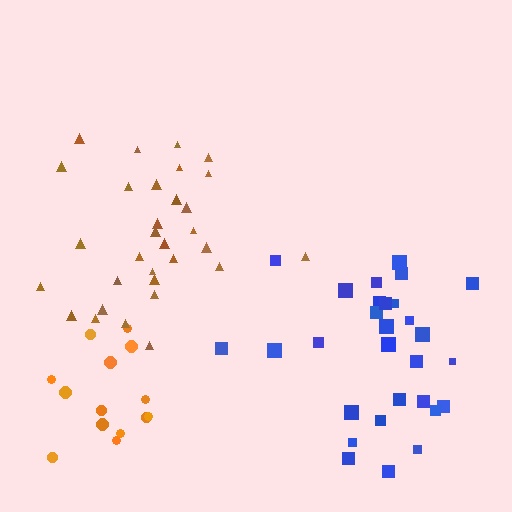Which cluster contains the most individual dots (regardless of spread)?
Brown (31).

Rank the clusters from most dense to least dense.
orange, brown, blue.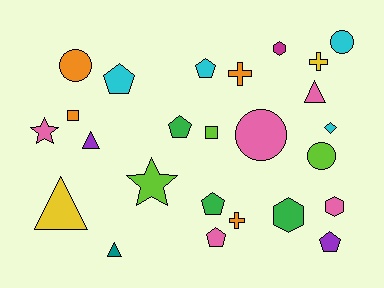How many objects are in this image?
There are 25 objects.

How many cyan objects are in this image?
There are 4 cyan objects.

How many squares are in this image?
There are 2 squares.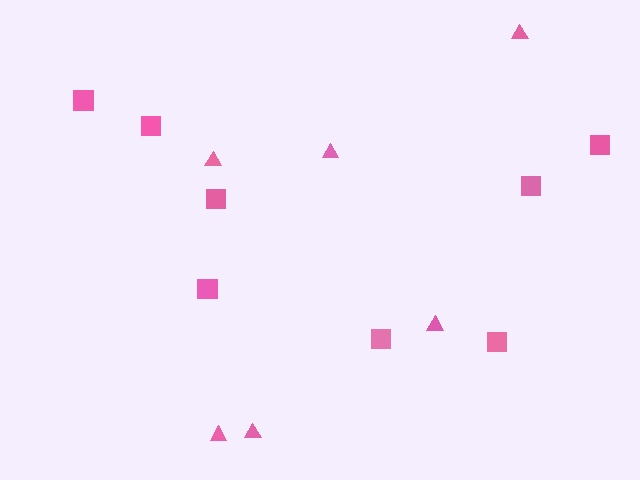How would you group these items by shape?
There are 2 groups: one group of squares (8) and one group of triangles (6).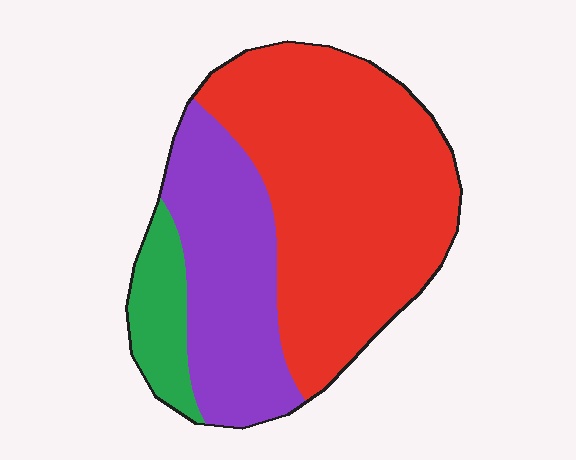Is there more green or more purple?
Purple.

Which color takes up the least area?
Green, at roughly 10%.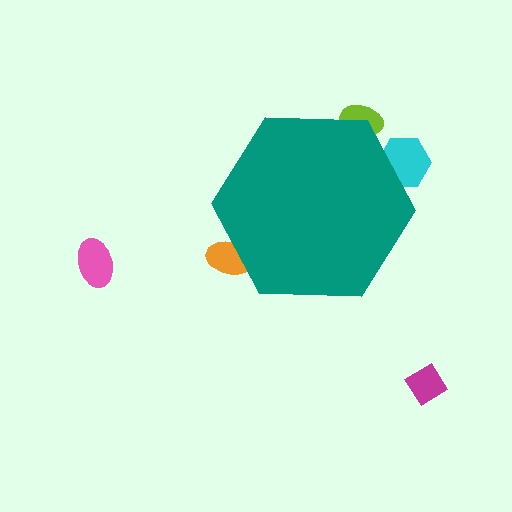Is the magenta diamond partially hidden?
No, the magenta diamond is fully visible.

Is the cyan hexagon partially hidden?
Yes, the cyan hexagon is partially hidden behind the teal hexagon.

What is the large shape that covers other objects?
A teal hexagon.